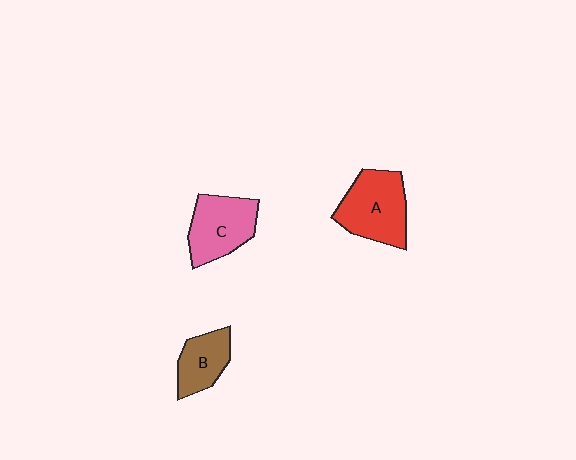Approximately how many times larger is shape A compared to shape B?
Approximately 1.6 times.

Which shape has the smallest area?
Shape B (brown).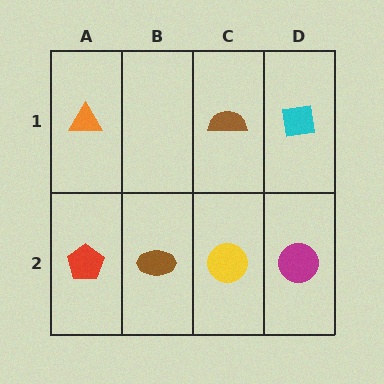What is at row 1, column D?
A cyan square.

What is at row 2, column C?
A yellow circle.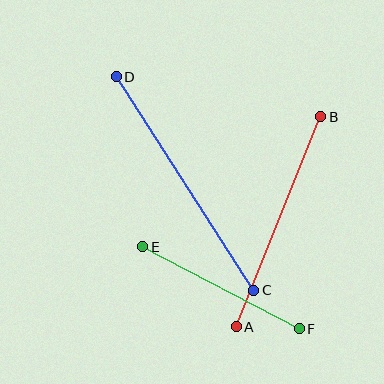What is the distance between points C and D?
The distance is approximately 254 pixels.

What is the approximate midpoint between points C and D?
The midpoint is at approximately (185, 183) pixels.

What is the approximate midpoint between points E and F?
The midpoint is at approximately (221, 288) pixels.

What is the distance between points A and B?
The distance is approximately 226 pixels.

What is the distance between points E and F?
The distance is approximately 177 pixels.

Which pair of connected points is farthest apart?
Points C and D are farthest apart.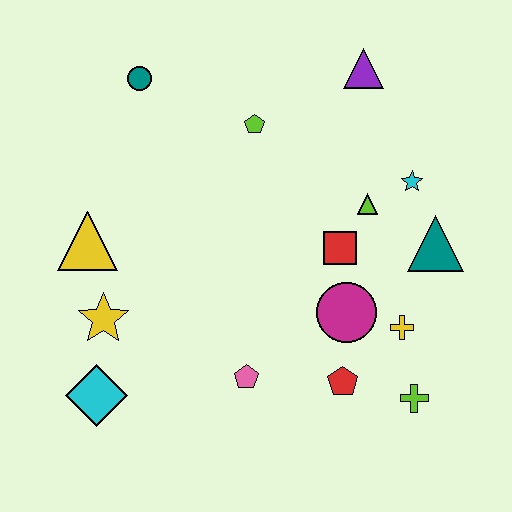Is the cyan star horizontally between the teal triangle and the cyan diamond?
Yes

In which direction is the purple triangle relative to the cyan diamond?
The purple triangle is above the cyan diamond.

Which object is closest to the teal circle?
The lime pentagon is closest to the teal circle.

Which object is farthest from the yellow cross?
The teal circle is farthest from the yellow cross.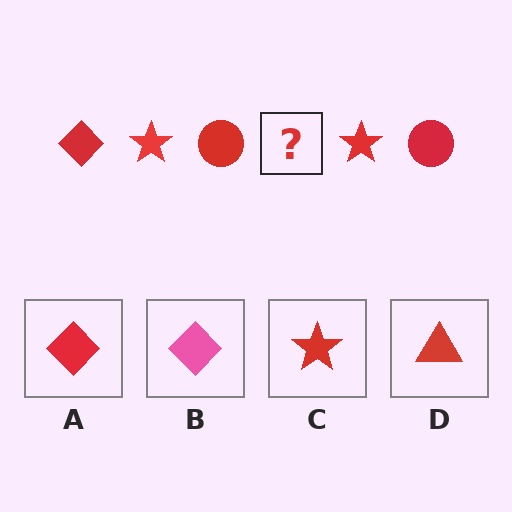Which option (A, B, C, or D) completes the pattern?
A.